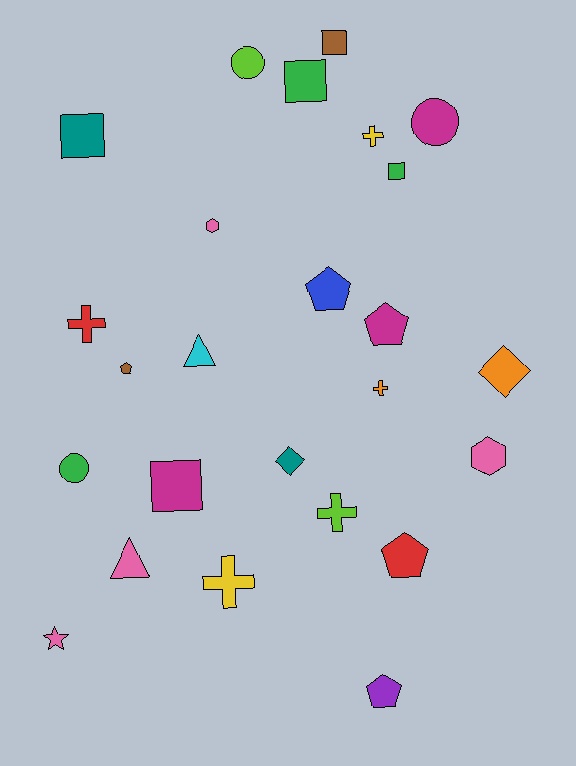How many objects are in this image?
There are 25 objects.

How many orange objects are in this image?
There are 2 orange objects.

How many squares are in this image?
There are 5 squares.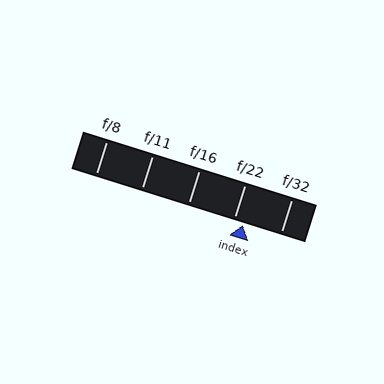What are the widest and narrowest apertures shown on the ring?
The widest aperture shown is f/8 and the narrowest is f/32.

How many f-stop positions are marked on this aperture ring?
There are 5 f-stop positions marked.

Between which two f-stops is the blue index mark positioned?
The index mark is between f/22 and f/32.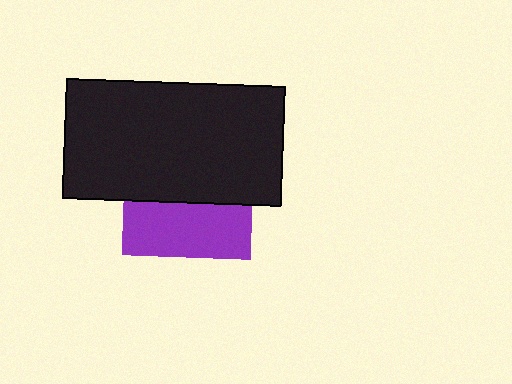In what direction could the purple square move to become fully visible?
The purple square could move down. That would shift it out from behind the black rectangle entirely.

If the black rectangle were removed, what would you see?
You would see the complete purple square.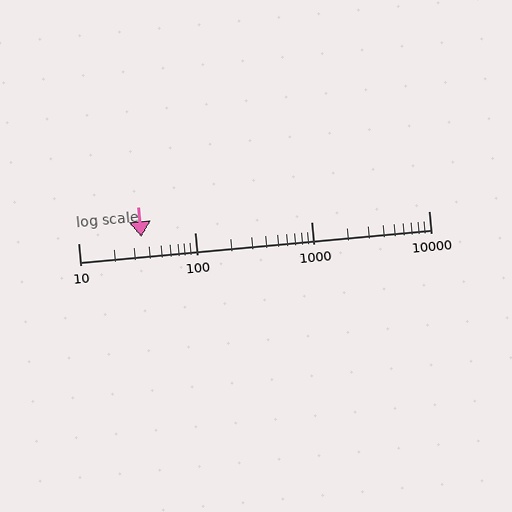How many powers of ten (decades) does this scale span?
The scale spans 3 decades, from 10 to 10000.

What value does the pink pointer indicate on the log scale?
The pointer indicates approximately 35.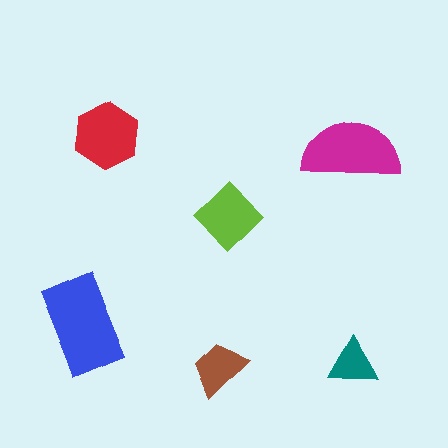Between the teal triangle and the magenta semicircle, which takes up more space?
The magenta semicircle.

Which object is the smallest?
The teal triangle.